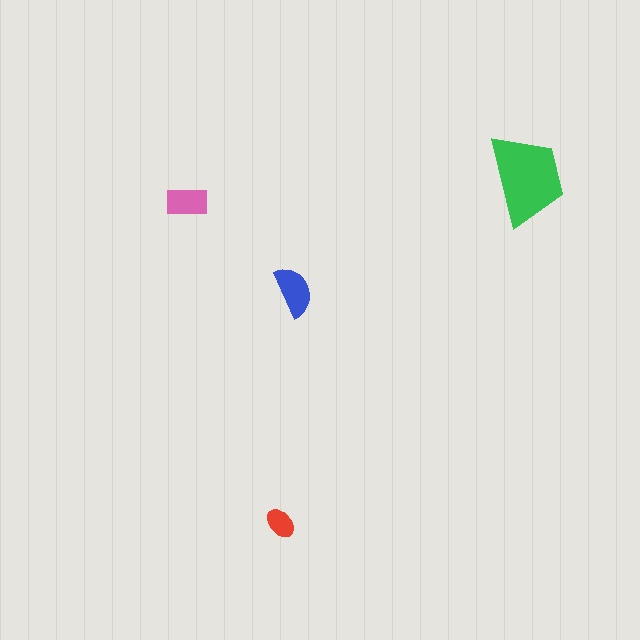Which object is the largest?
The green trapezoid.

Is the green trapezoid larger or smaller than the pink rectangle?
Larger.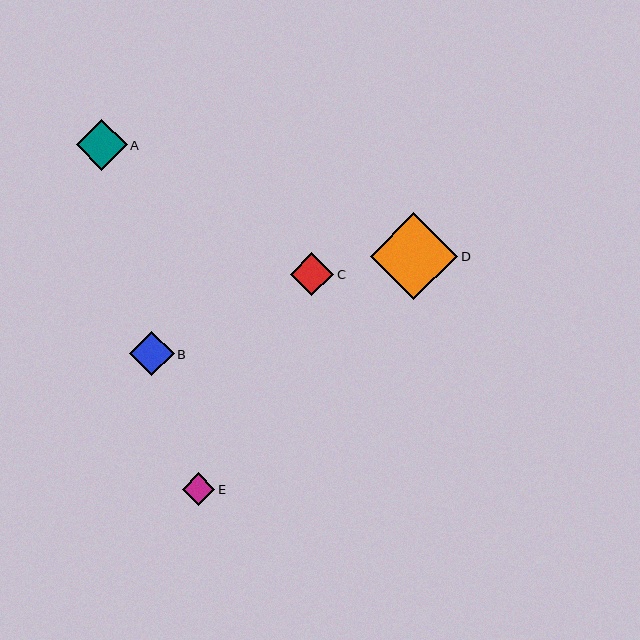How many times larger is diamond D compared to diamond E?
Diamond D is approximately 2.7 times the size of diamond E.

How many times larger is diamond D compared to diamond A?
Diamond D is approximately 1.7 times the size of diamond A.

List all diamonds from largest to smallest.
From largest to smallest: D, A, B, C, E.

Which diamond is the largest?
Diamond D is the largest with a size of approximately 88 pixels.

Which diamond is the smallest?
Diamond E is the smallest with a size of approximately 33 pixels.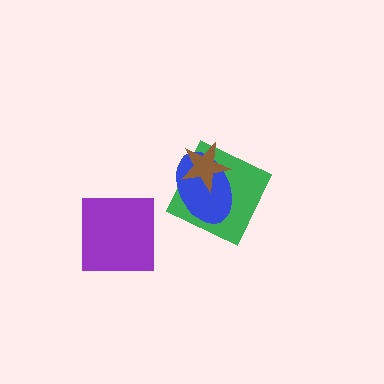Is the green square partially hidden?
Yes, it is partially covered by another shape.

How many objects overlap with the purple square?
0 objects overlap with the purple square.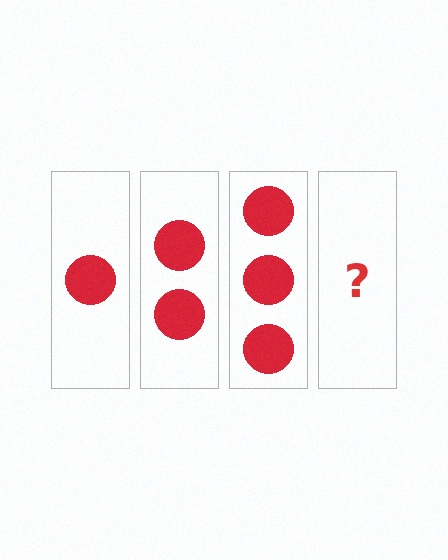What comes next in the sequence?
The next element should be 4 circles.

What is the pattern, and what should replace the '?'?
The pattern is that each step adds one more circle. The '?' should be 4 circles.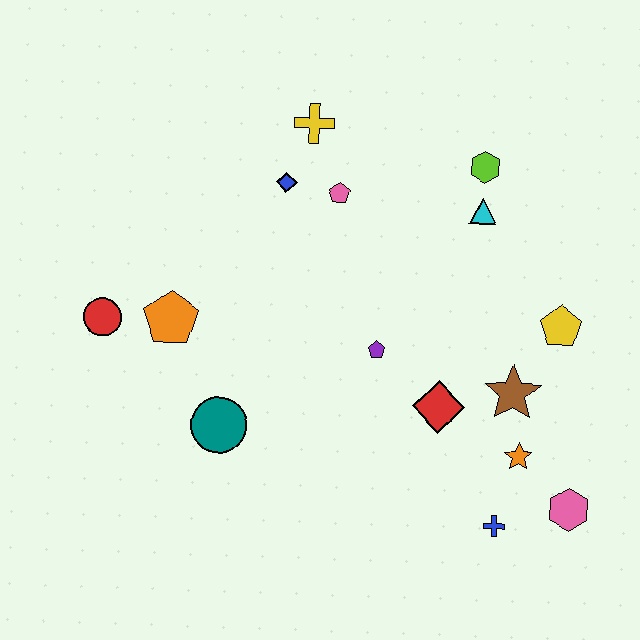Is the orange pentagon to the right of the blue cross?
No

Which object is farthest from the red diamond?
The red circle is farthest from the red diamond.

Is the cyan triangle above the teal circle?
Yes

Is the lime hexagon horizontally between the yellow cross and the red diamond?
No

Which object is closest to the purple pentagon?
The red diamond is closest to the purple pentagon.